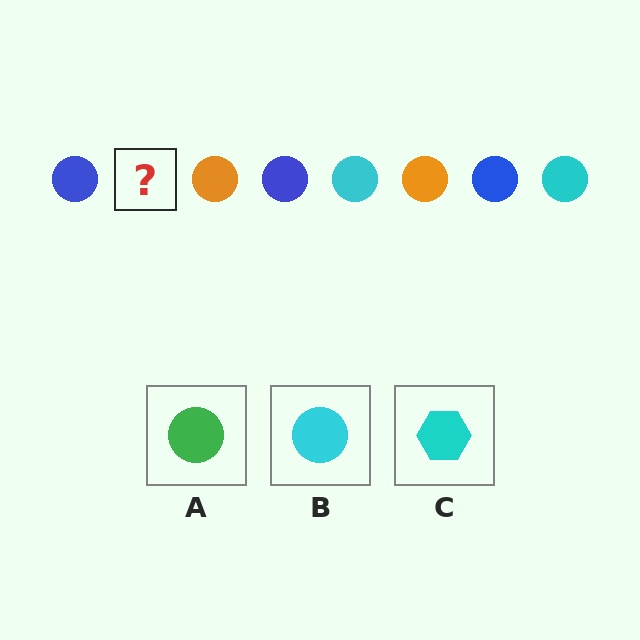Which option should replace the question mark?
Option B.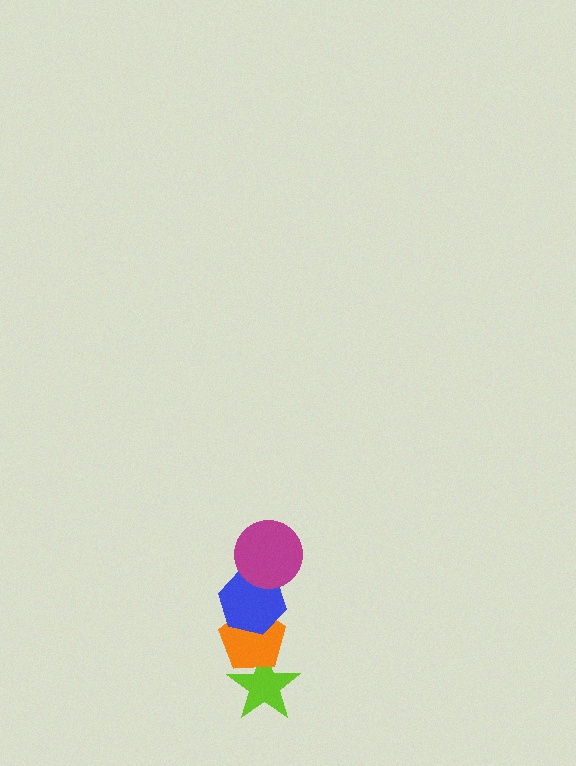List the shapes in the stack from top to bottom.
From top to bottom: the magenta circle, the blue hexagon, the orange pentagon, the lime star.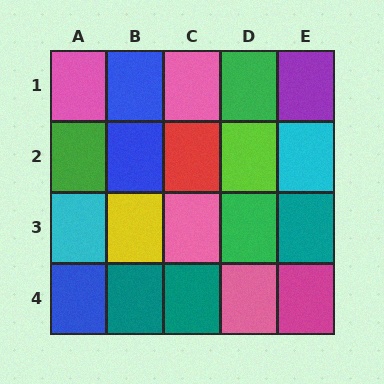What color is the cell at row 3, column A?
Cyan.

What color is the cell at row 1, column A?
Pink.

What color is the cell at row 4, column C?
Teal.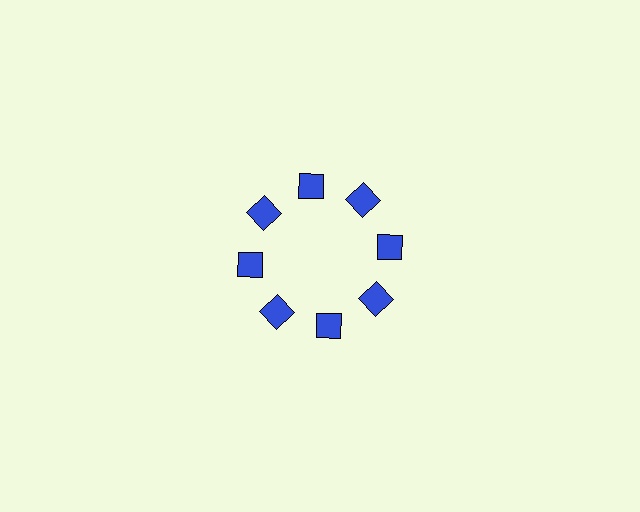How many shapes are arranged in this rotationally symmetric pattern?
There are 8 shapes, arranged in 8 groups of 1.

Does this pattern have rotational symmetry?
Yes, this pattern has 8-fold rotational symmetry. It looks the same after rotating 45 degrees around the center.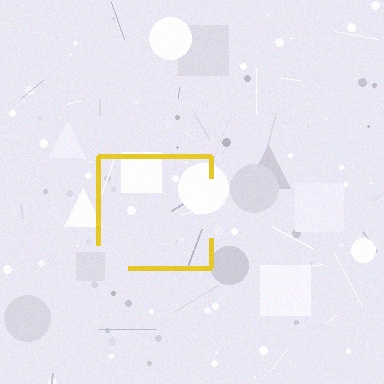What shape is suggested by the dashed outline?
The dashed outline suggests a square.